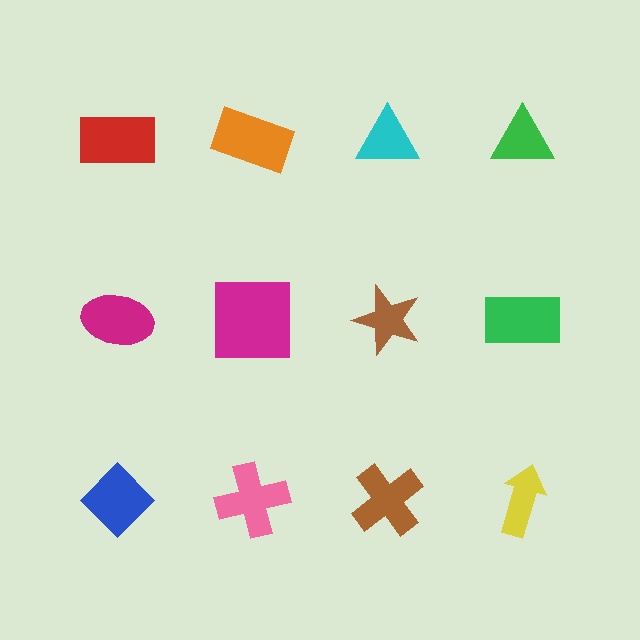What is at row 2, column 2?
A magenta square.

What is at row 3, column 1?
A blue diamond.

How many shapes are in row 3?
4 shapes.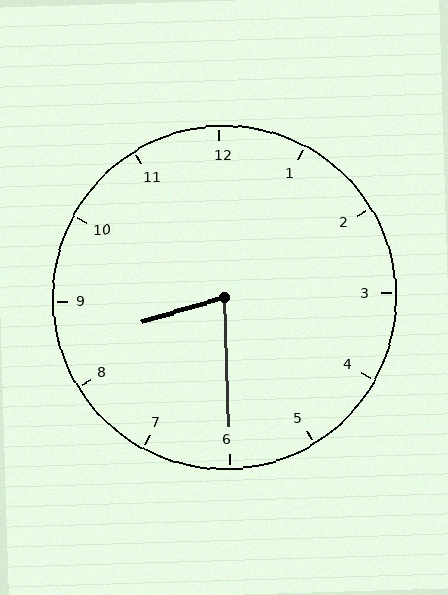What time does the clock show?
8:30.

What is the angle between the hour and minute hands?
Approximately 75 degrees.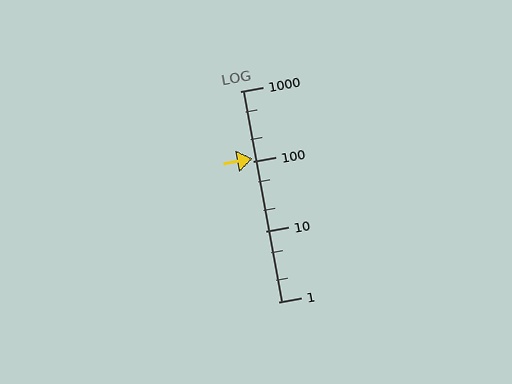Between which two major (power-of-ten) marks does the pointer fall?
The pointer is between 100 and 1000.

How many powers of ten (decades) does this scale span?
The scale spans 3 decades, from 1 to 1000.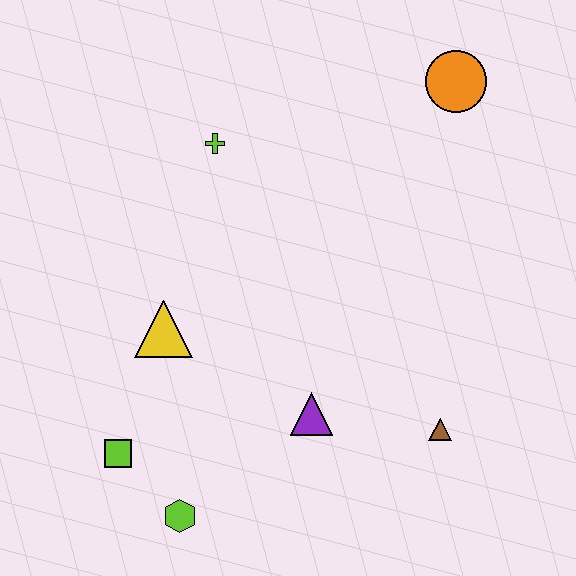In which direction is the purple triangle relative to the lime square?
The purple triangle is to the right of the lime square.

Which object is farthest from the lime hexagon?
The orange circle is farthest from the lime hexagon.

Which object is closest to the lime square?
The lime hexagon is closest to the lime square.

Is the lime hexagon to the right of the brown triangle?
No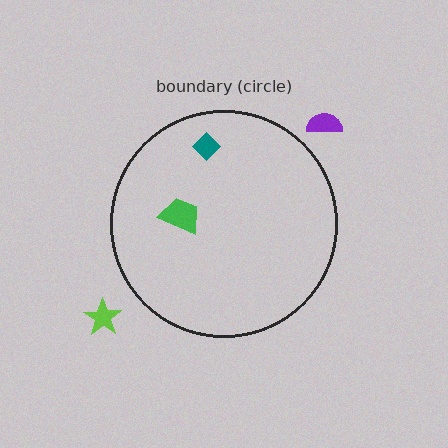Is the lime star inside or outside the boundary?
Outside.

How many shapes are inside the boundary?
2 inside, 2 outside.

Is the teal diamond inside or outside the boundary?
Inside.